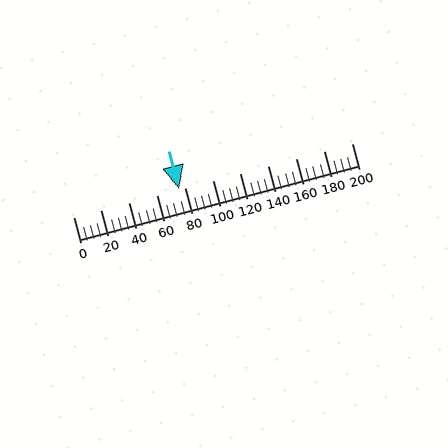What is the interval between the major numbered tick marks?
The major tick marks are spaced 20 units apart.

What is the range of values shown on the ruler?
The ruler shows values from 0 to 200.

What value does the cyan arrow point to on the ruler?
The cyan arrow points to approximately 76.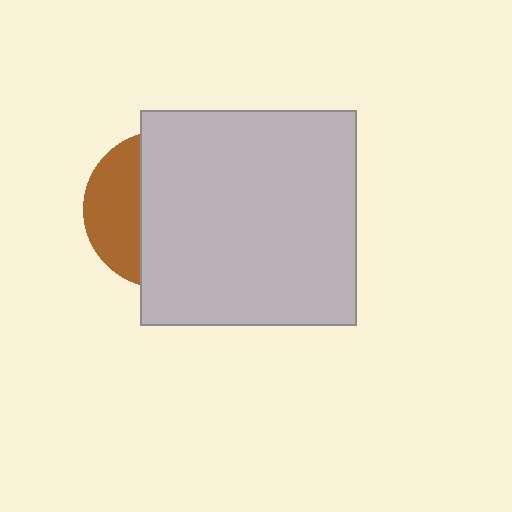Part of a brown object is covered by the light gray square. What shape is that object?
It is a circle.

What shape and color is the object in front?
The object in front is a light gray square.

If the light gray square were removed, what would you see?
You would see the complete brown circle.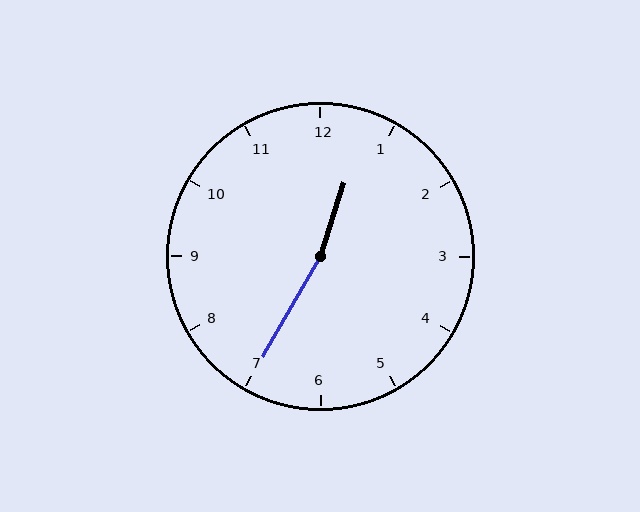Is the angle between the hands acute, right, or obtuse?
It is obtuse.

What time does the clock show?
12:35.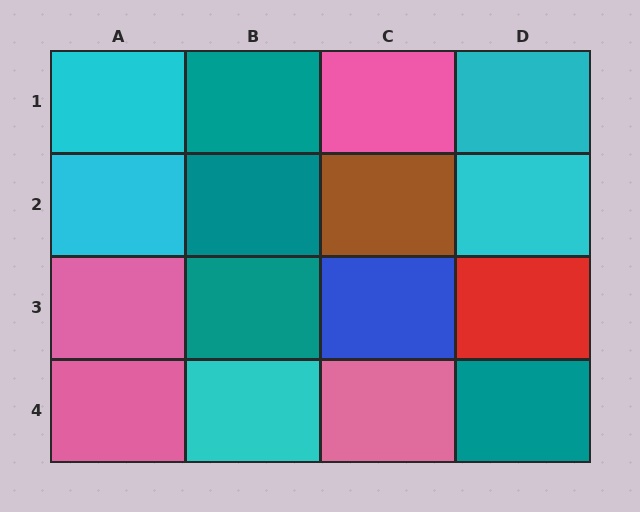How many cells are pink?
4 cells are pink.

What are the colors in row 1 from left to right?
Cyan, teal, pink, cyan.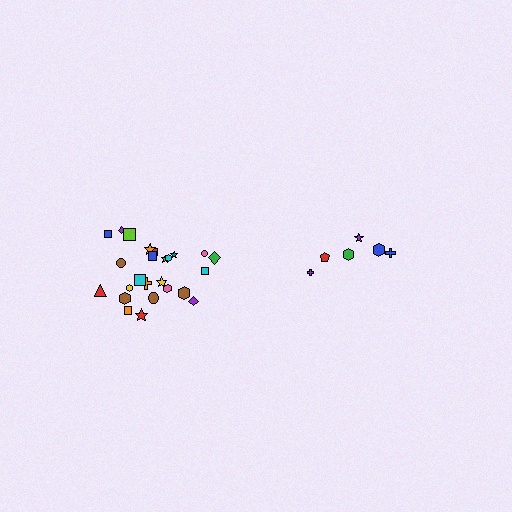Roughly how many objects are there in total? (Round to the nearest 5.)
Roughly 30 objects in total.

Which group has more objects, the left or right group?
The left group.